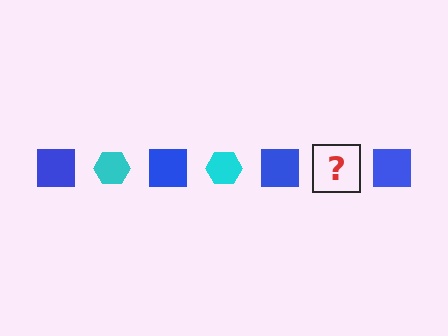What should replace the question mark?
The question mark should be replaced with a cyan hexagon.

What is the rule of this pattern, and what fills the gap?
The rule is that the pattern alternates between blue square and cyan hexagon. The gap should be filled with a cyan hexagon.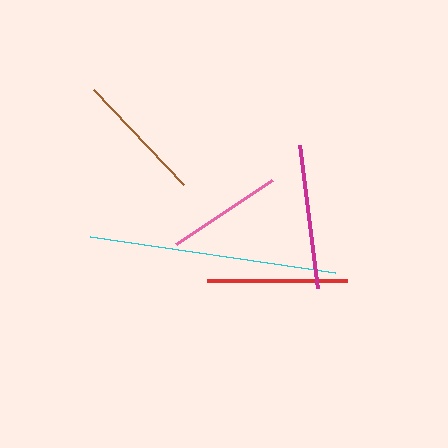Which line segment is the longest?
The cyan line is the longest at approximately 248 pixels.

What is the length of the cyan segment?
The cyan segment is approximately 248 pixels long.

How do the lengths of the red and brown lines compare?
The red and brown lines are approximately the same length.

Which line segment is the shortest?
The pink line is the shortest at approximately 115 pixels.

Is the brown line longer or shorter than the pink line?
The brown line is longer than the pink line.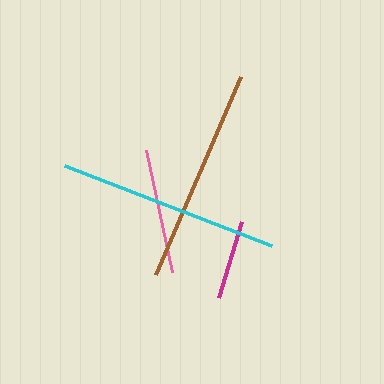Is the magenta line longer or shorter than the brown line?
The brown line is longer than the magenta line.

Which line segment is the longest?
The cyan line is the longest at approximately 222 pixels.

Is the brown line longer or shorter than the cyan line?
The cyan line is longer than the brown line.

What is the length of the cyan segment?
The cyan segment is approximately 222 pixels long.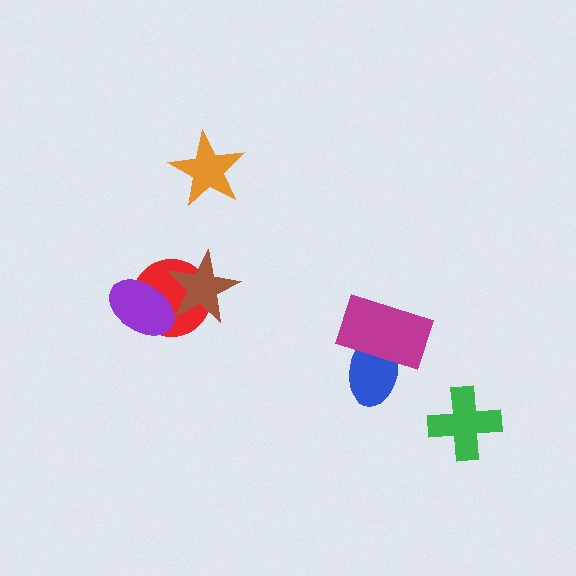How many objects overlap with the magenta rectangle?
1 object overlaps with the magenta rectangle.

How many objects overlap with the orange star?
0 objects overlap with the orange star.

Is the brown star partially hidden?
Yes, it is partially covered by another shape.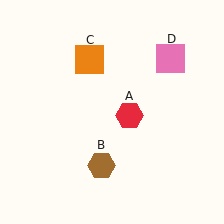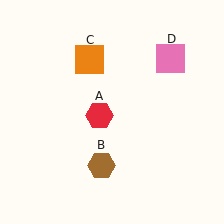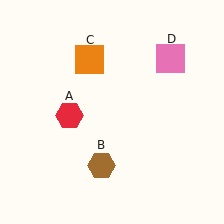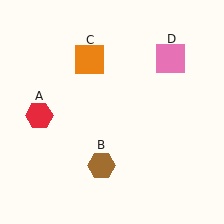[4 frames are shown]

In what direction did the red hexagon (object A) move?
The red hexagon (object A) moved left.